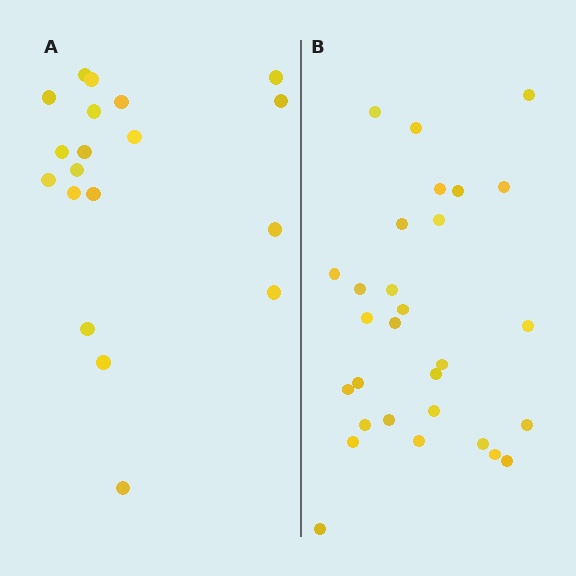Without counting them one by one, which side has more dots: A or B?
Region B (the right region) has more dots.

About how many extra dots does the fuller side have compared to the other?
Region B has roughly 10 or so more dots than region A.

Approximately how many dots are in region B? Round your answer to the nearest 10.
About 30 dots. (The exact count is 29, which rounds to 30.)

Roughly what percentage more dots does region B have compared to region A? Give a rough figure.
About 55% more.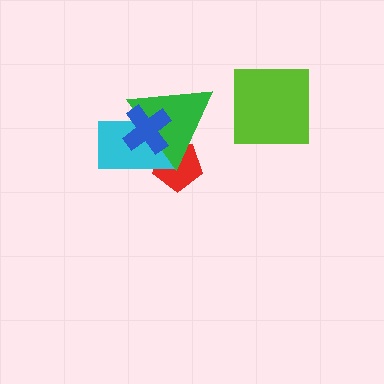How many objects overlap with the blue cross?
2 objects overlap with the blue cross.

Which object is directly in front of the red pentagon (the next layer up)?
The cyan rectangle is directly in front of the red pentagon.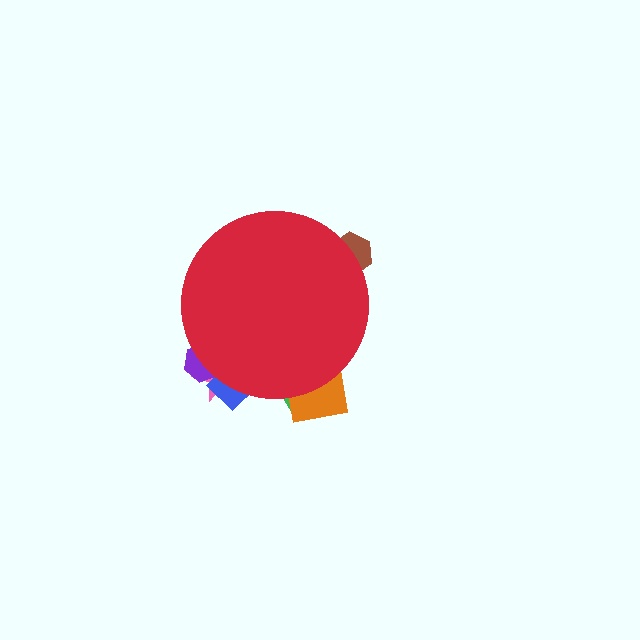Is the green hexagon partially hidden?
Yes, the green hexagon is partially hidden behind the red circle.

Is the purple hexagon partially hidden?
Yes, the purple hexagon is partially hidden behind the red circle.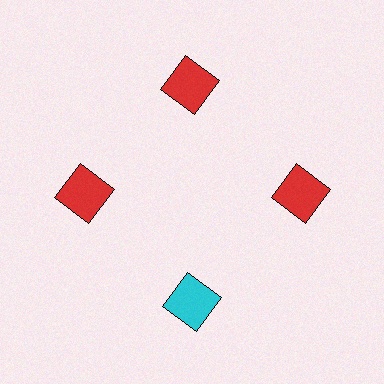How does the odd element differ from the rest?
It has a different color: cyan instead of red.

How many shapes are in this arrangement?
There are 4 shapes arranged in a ring pattern.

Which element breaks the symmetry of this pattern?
The cyan square at roughly the 6 o'clock position breaks the symmetry. All other shapes are red squares.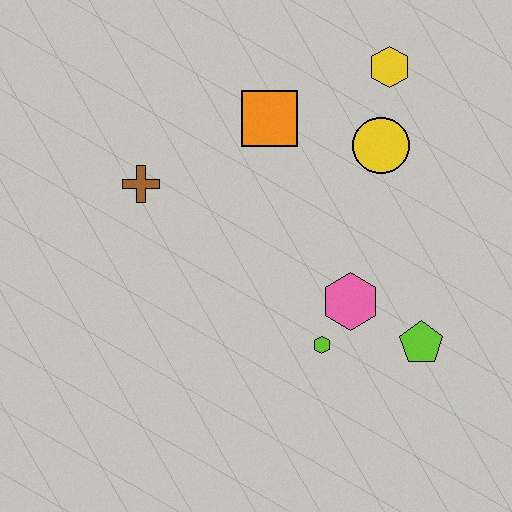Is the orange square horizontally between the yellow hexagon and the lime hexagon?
No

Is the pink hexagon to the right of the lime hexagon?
Yes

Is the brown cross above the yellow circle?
No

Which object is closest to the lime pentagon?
The pink hexagon is closest to the lime pentagon.